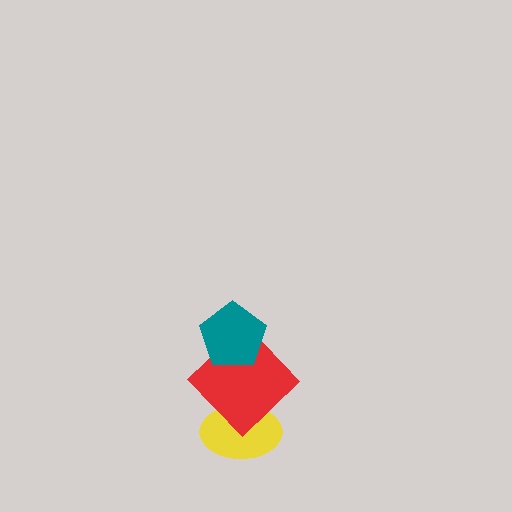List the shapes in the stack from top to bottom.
From top to bottom: the teal pentagon, the red diamond, the yellow ellipse.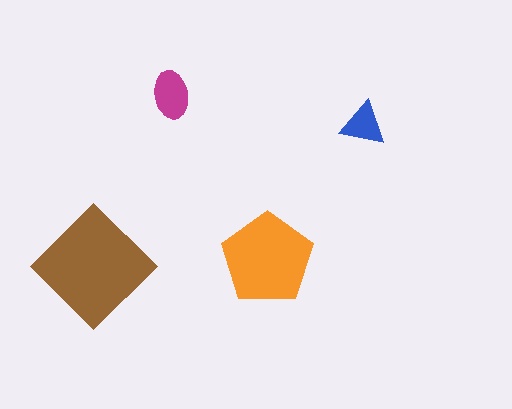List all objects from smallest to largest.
The blue triangle, the magenta ellipse, the orange pentagon, the brown diamond.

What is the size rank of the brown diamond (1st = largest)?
1st.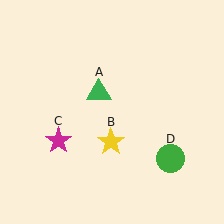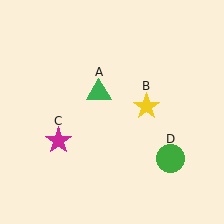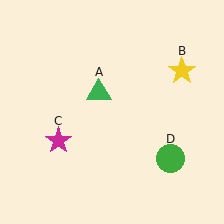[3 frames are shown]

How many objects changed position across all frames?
1 object changed position: yellow star (object B).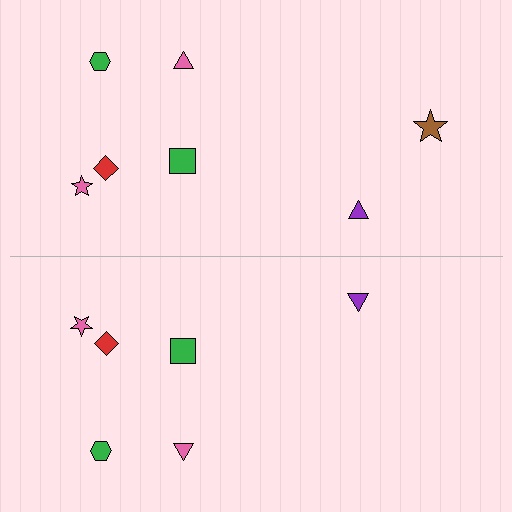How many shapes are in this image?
There are 13 shapes in this image.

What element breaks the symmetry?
A brown star is missing from the bottom side.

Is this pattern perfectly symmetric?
No, the pattern is not perfectly symmetric. A brown star is missing from the bottom side.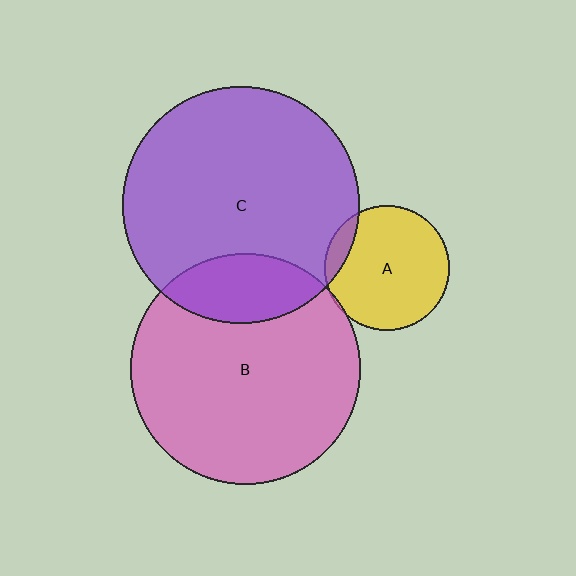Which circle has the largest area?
Circle C (purple).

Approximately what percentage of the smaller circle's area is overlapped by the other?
Approximately 5%.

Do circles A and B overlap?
Yes.